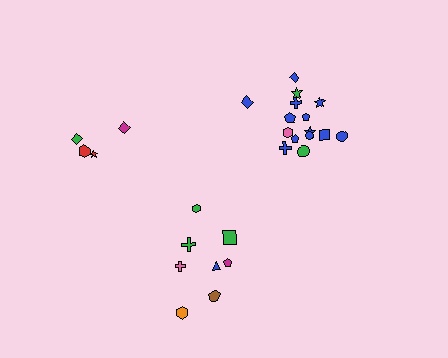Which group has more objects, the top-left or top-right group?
The top-right group.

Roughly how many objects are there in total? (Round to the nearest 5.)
Roughly 25 objects in total.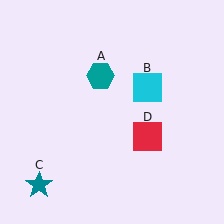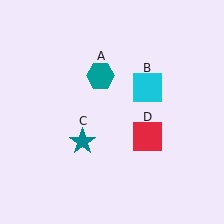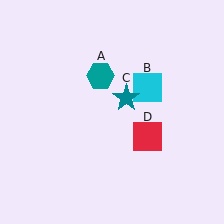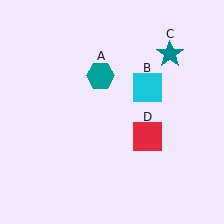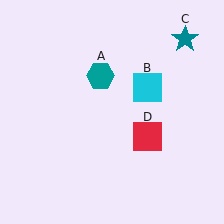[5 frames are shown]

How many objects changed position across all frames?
1 object changed position: teal star (object C).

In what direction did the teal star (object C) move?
The teal star (object C) moved up and to the right.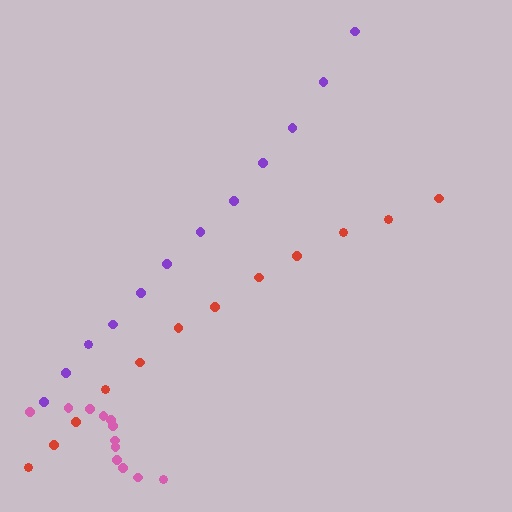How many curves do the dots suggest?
There are 3 distinct paths.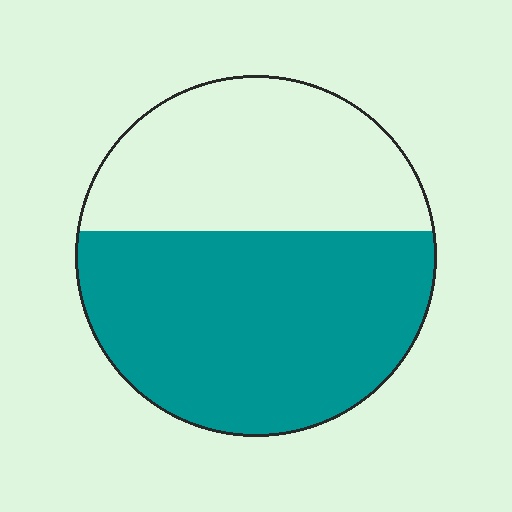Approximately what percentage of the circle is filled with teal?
Approximately 60%.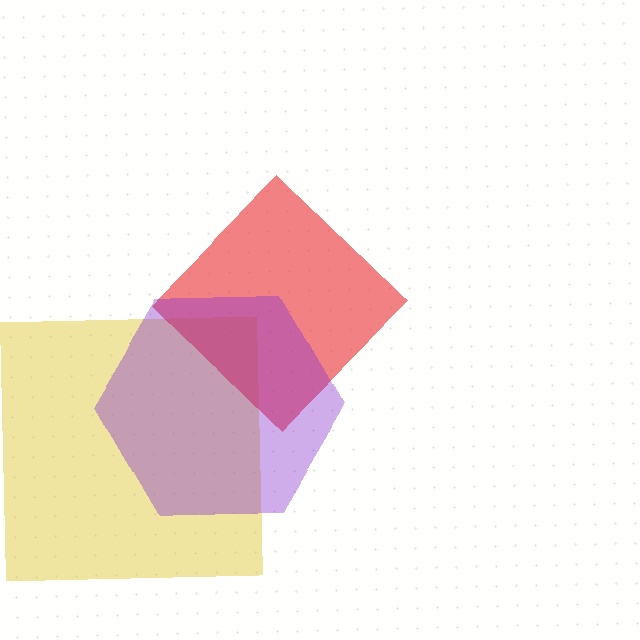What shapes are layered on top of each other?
The layered shapes are: a yellow square, a red diamond, a purple hexagon.